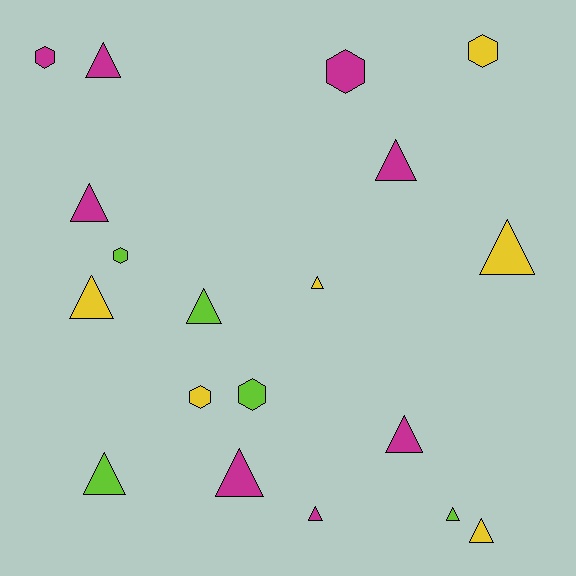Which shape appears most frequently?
Triangle, with 13 objects.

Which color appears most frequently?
Magenta, with 8 objects.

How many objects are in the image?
There are 19 objects.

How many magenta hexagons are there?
There are 2 magenta hexagons.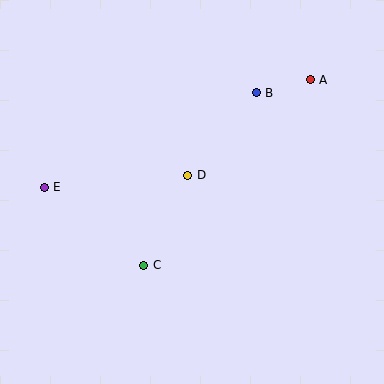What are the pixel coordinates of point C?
Point C is at (144, 265).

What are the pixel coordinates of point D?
Point D is at (188, 175).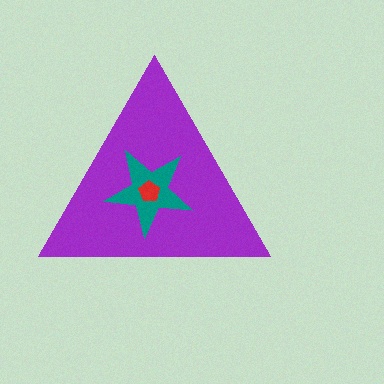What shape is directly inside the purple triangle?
The teal star.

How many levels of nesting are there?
3.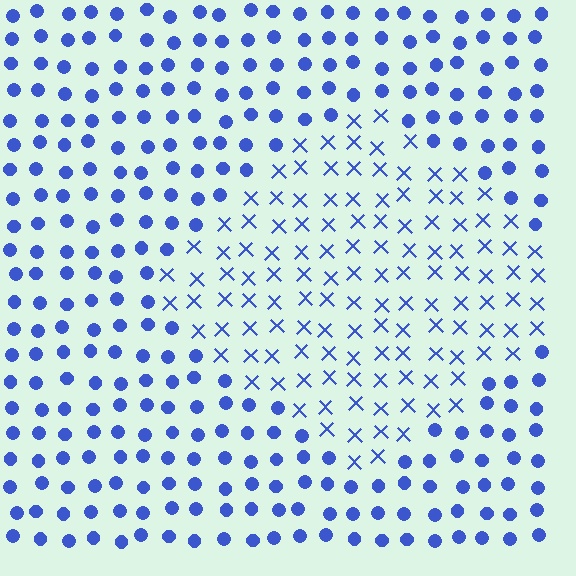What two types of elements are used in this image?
The image uses X marks inside the diamond region and circles outside it.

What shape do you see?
I see a diamond.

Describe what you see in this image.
The image is filled with small blue elements arranged in a uniform grid. A diamond-shaped region contains X marks, while the surrounding area contains circles. The boundary is defined purely by the change in element shape.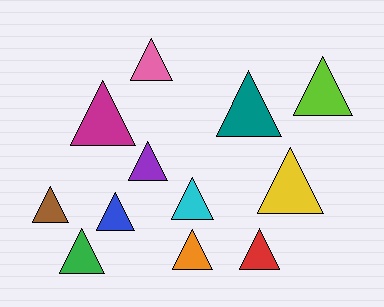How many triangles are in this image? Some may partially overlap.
There are 12 triangles.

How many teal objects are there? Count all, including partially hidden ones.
There is 1 teal object.